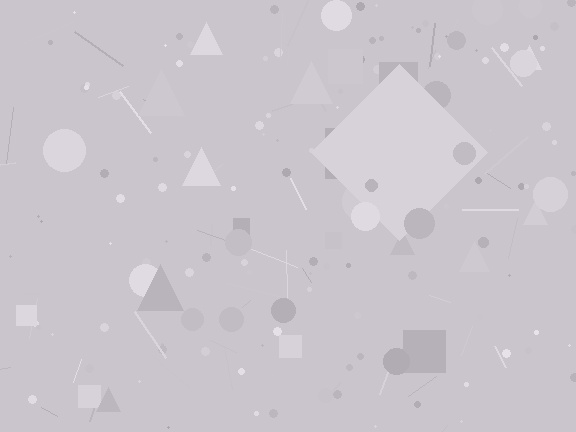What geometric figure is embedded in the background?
A diamond is embedded in the background.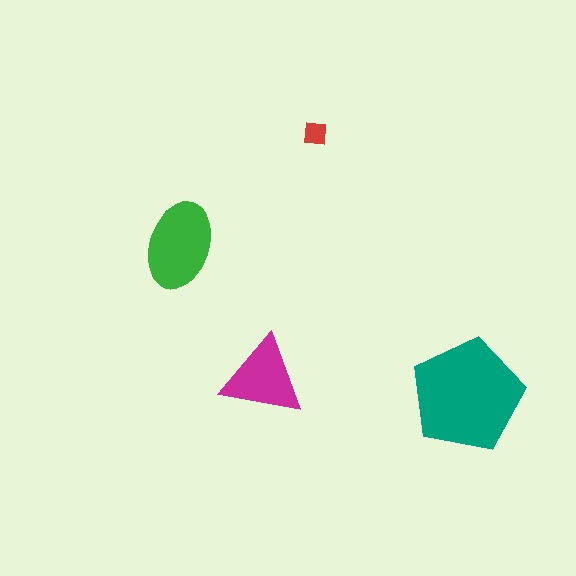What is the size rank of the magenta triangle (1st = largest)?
3rd.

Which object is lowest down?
The teal pentagon is bottommost.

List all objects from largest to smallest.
The teal pentagon, the green ellipse, the magenta triangle, the red square.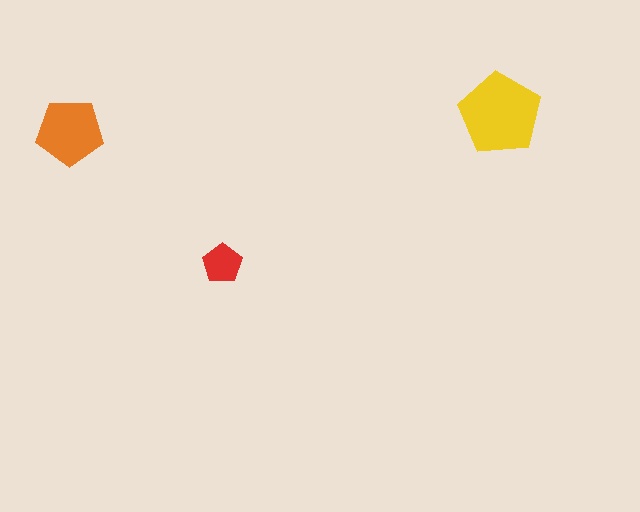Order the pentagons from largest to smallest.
the yellow one, the orange one, the red one.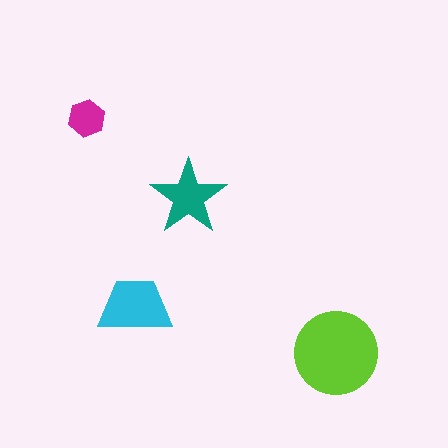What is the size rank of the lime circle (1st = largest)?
1st.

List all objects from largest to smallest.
The lime circle, the cyan trapezoid, the teal star, the magenta hexagon.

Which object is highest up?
The magenta hexagon is topmost.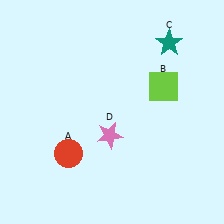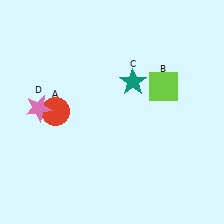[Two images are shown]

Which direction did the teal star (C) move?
The teal star (C) moved down.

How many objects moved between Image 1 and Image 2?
3 objects moved between the two images.